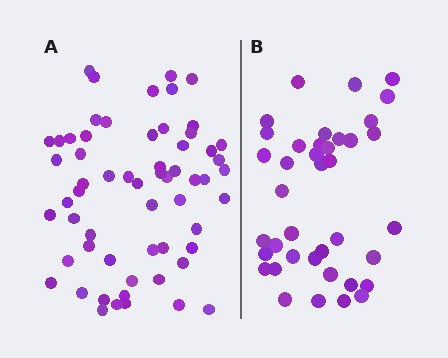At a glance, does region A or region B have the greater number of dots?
Region A (the left region) has more dots.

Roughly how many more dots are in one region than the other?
Region A has approximately 20 more dots than region B.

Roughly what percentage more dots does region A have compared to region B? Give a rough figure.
About 55% more.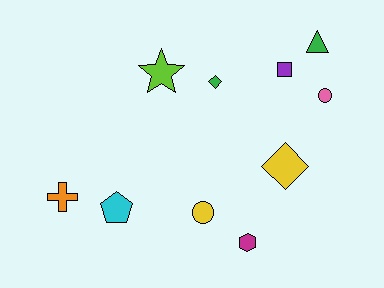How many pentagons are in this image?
There is 1 pentagon.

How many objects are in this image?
There are 10 objects.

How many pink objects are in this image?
There is 1 pink object.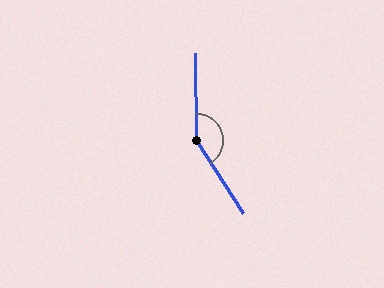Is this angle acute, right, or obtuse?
It is obtuse.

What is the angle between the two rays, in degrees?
Approximately 149 degrees.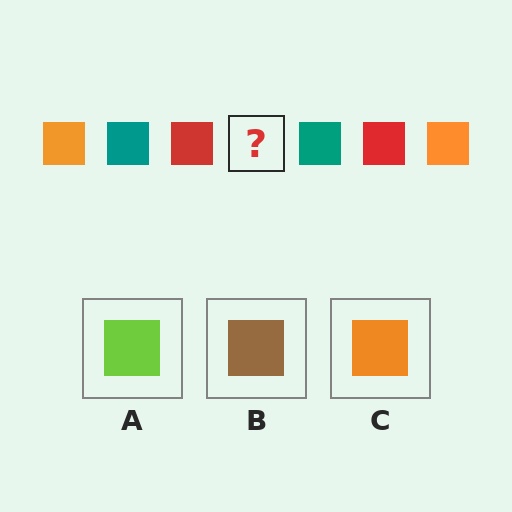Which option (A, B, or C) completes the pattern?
C.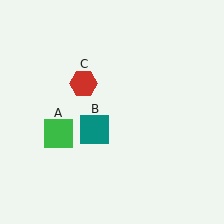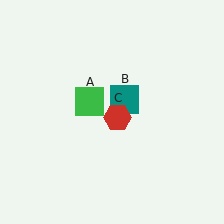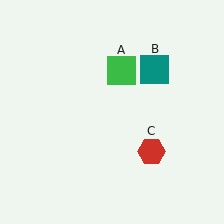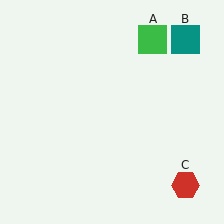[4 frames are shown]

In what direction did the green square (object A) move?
The green square (object A) moved up and to the right.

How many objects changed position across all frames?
3 objects changed position: green square (object A), teal square (object B), red hexagon (object C).